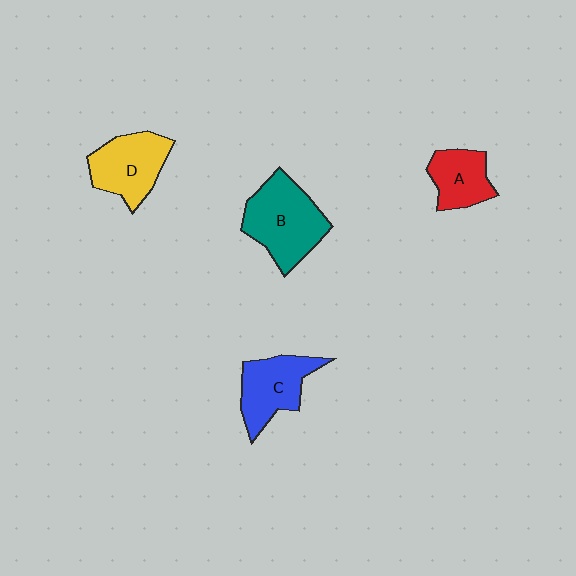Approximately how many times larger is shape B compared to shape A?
Approximately 1.7 times.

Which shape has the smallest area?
Shape A (red).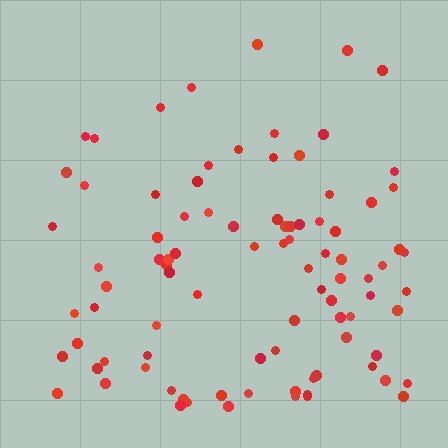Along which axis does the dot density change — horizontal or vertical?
Vertical.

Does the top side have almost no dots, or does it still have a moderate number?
Still a moderate number, just noticeably fewer than the bottom.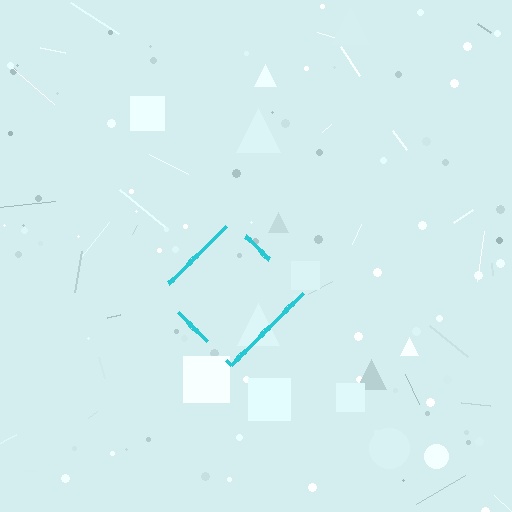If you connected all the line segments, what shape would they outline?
They would outline a diamond.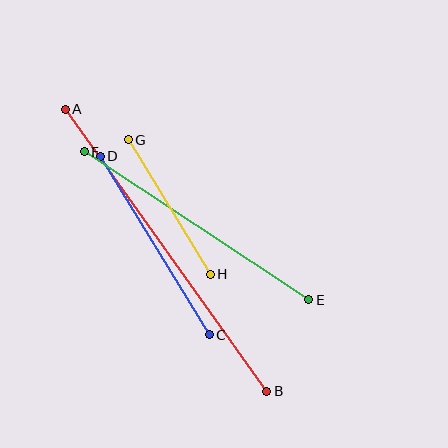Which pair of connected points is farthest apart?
Points A and B are farthest apart.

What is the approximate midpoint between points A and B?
The midpoint is at approximately (166, 250) pixels.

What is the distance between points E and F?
The distance is approximately 269 pixels.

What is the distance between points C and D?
The distance is approximately 209 pixels.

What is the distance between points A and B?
The distance is approximately 347 pixels.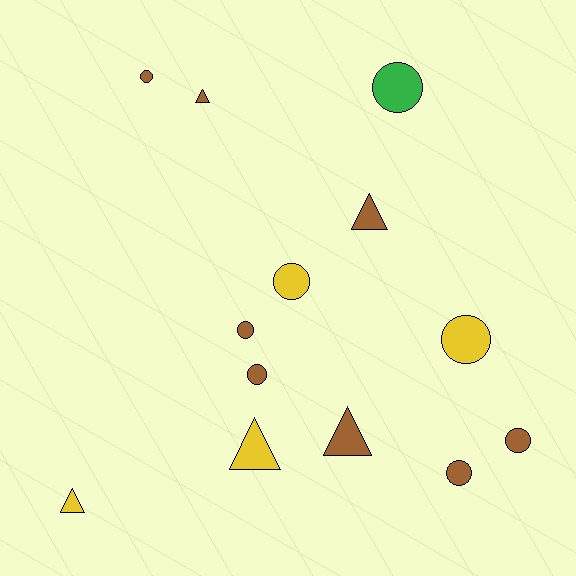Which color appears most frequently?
Brown, with 8 objects.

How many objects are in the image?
There are 13 objects.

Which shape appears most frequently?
Circle, with 8 objects.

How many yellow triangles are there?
There are 2 yellow triangles.